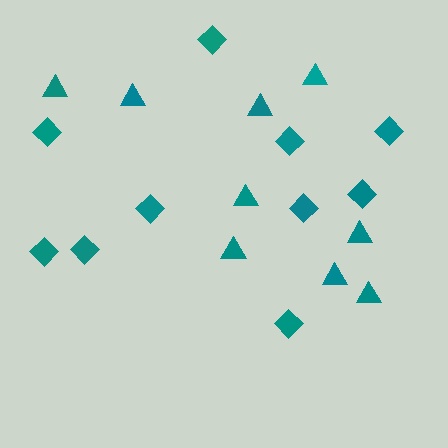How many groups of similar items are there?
There are 2 groups: one group of triangles (9) and one group of diamonds (10).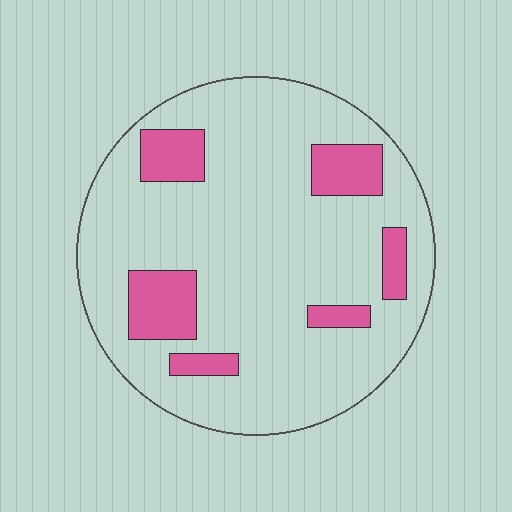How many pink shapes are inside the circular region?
6.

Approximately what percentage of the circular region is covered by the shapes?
Approximately 15%.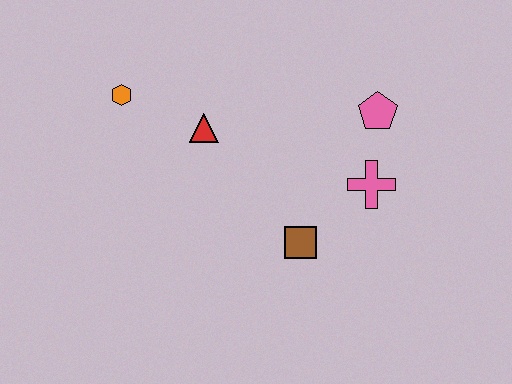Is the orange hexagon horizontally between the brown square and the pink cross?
No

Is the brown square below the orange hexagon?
Yes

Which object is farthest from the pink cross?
The orange hexagon is farthest from the pink cross.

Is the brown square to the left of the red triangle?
No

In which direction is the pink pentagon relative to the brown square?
The pink pentagon is above the brown square.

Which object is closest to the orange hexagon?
The red triangle is closest to the orange hexagon.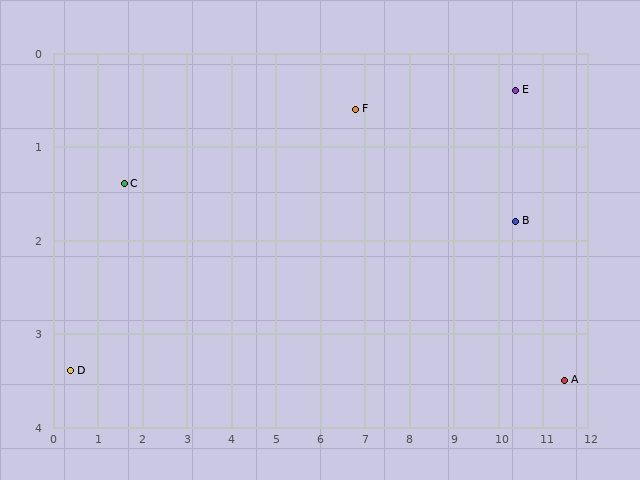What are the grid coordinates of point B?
Point B is at approximately (10.4, 1.8).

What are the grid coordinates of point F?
Point F is at approximately (6.8, 0.6).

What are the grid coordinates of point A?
Point A is at approximately (11.5, 3.5).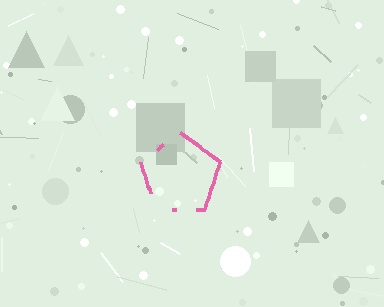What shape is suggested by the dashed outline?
The dashed outline suggests a pentagon.